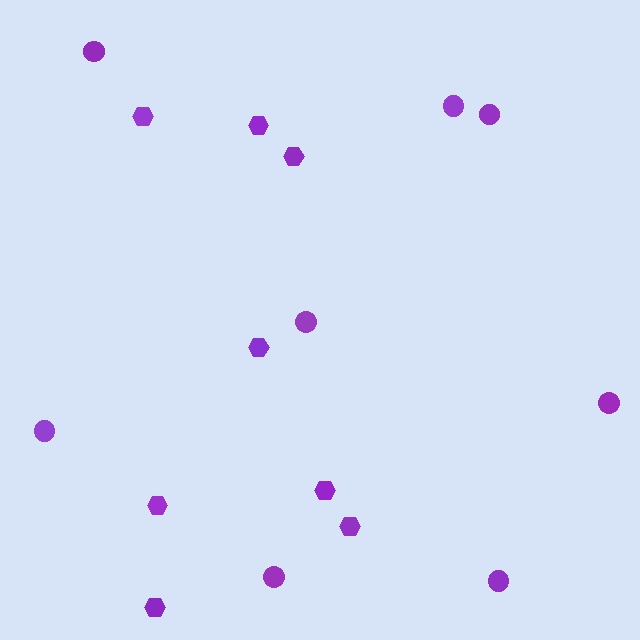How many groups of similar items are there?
There are 2 groups: one group of circles (8) and one group of hexagons (8).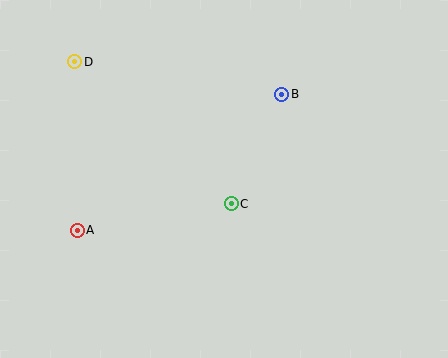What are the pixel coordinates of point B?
Point B is at (282, 94).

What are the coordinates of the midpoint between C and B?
The midpoint between C and B is at (256, 149).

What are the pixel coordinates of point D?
Point D is at (75, 62).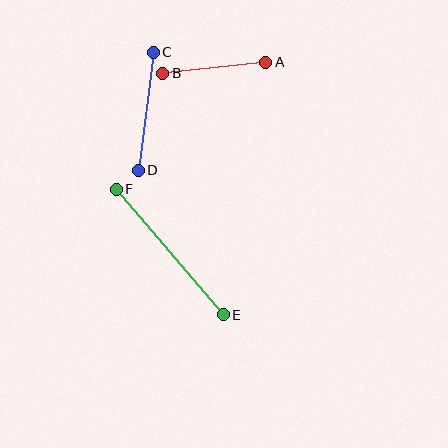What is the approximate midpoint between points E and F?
The midpoint is at approximately (170, 252) pixels.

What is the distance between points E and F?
The distance is approximately 165 pixels.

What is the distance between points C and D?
The distance is approximately 119 pixels.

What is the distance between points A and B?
The distance is approximately 104 pixels.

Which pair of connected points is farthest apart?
Points E and F are farthest apart.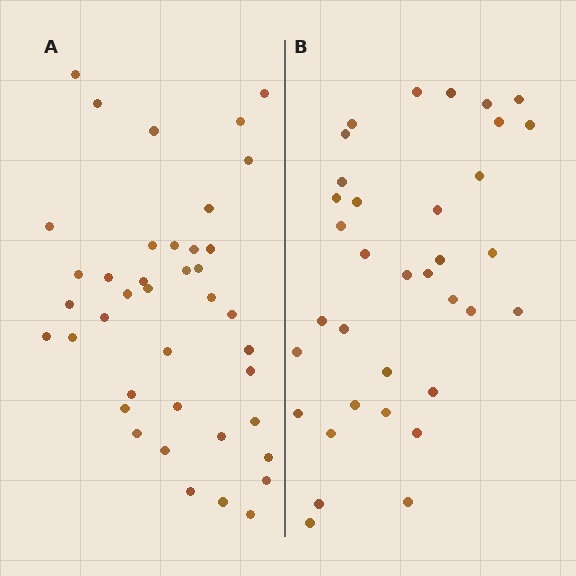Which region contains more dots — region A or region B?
Region A (the left region) has more dots.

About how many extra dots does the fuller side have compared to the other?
Region A has about 5 more dots than region B.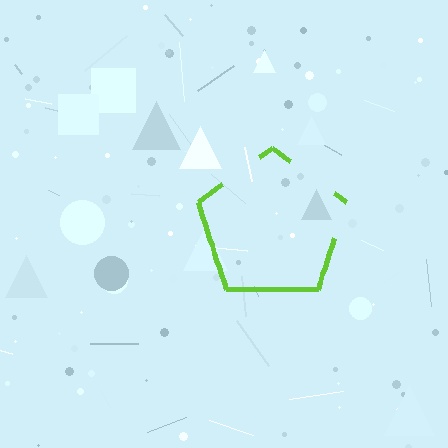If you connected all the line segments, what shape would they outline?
They would outline a pentagon.